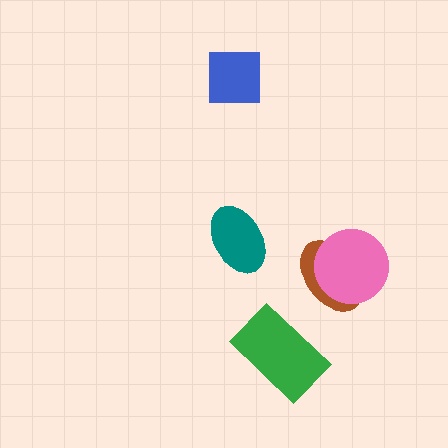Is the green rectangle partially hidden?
No, no other shape covers it.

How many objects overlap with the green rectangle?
0 objects overlap with the green rectangle.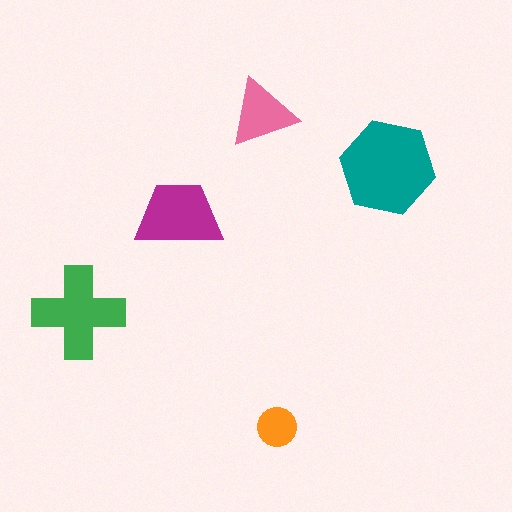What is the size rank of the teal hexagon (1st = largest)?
1st.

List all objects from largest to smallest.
The teal hexagon, the green cross, the magenta trapezoid, the pink triangle, the orange circle.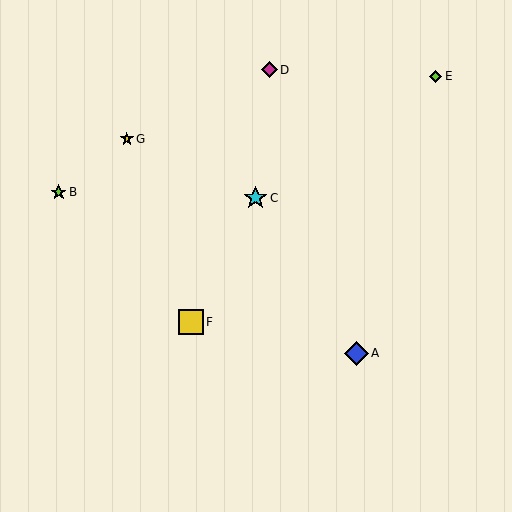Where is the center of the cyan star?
The center of the cyan star is at (256, 198).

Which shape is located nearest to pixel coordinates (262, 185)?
The cyan star (labeled C) at (256, 198) is nearest to that location.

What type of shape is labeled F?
Shape F is a yellow square.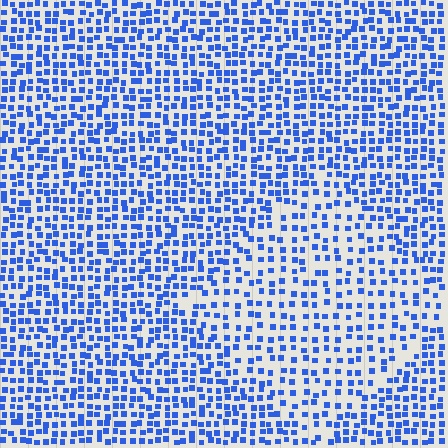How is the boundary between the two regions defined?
The boundary is defined by a change in element density (approximately 1.7x ratio). All elements are the same color, size, and shape.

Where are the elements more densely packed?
The elements are more densely packed outside the diamond boundary.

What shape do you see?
I see a diamond.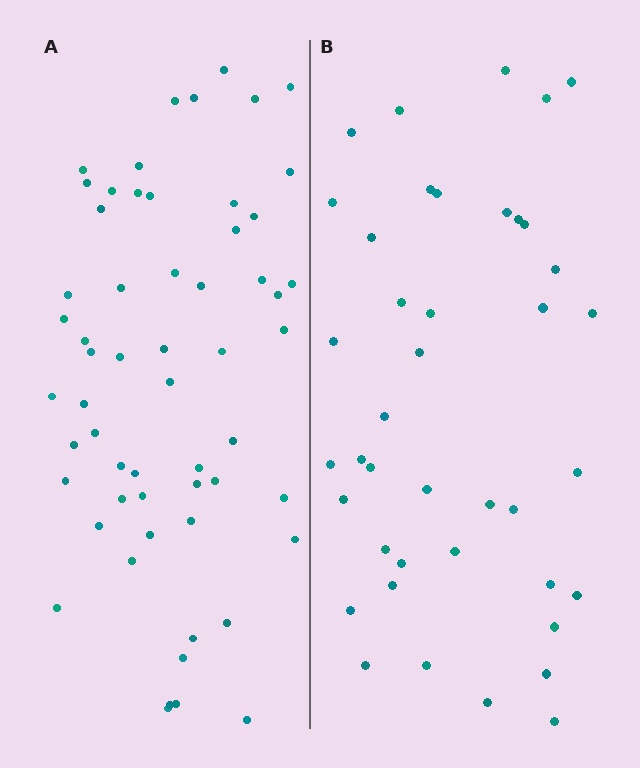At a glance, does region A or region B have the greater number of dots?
Region A (the left region) has more dots.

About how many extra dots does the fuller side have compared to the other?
Region A has approximately 15 more dots than region B.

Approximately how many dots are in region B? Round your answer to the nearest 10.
About 40 dots. (The exact count is 41, which rounds to 40.)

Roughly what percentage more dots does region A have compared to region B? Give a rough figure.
About 40% more.